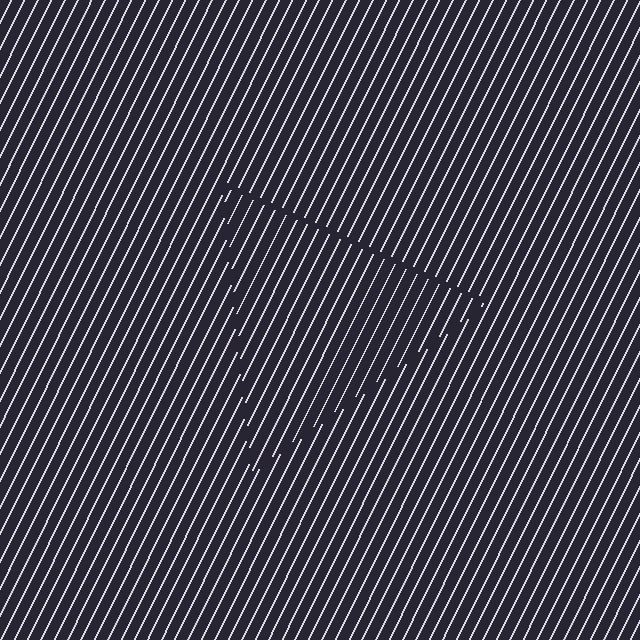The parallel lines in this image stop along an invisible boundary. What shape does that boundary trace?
An illusory triangle. The interior of the shape contains the same grating, shifted by half a period — the contour is defined by the phase discontinuity where line-ends from the inner and outer gratings abut.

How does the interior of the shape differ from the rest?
The interior of the shape contains the same grating, shifted by half a period — the contour is defined by the phase discontinuity where line-ends from the inner and outer gratings abut.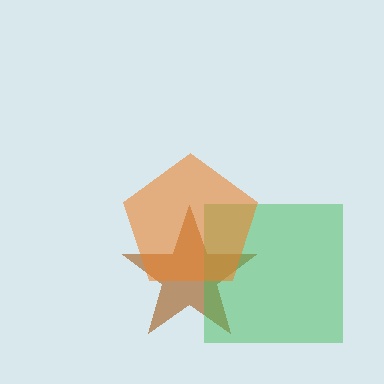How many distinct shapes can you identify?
There are 3 distinct shapes: a brown star, a green square, an orange pentagon.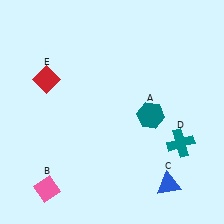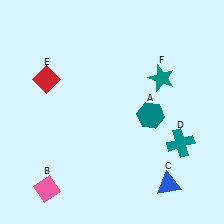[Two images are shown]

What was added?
A teal star (F) was added in Image 2.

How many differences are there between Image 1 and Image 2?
There is 1 difference between the two images.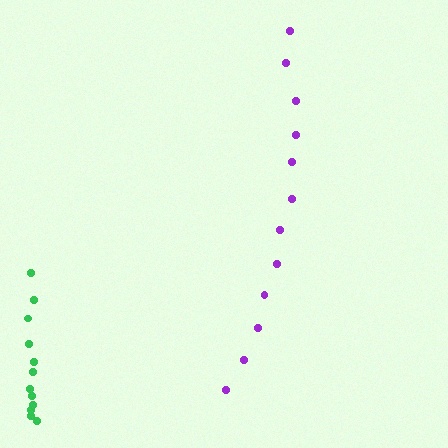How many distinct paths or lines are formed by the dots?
There are 2 distinct paths.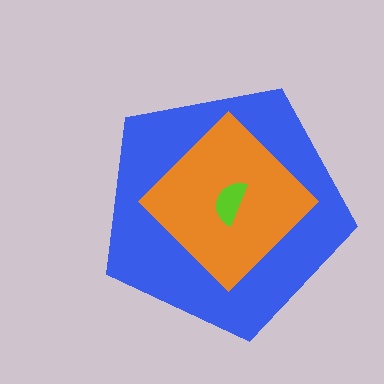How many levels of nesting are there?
3.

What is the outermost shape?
The blue pentagon.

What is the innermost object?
The lime semicircle.